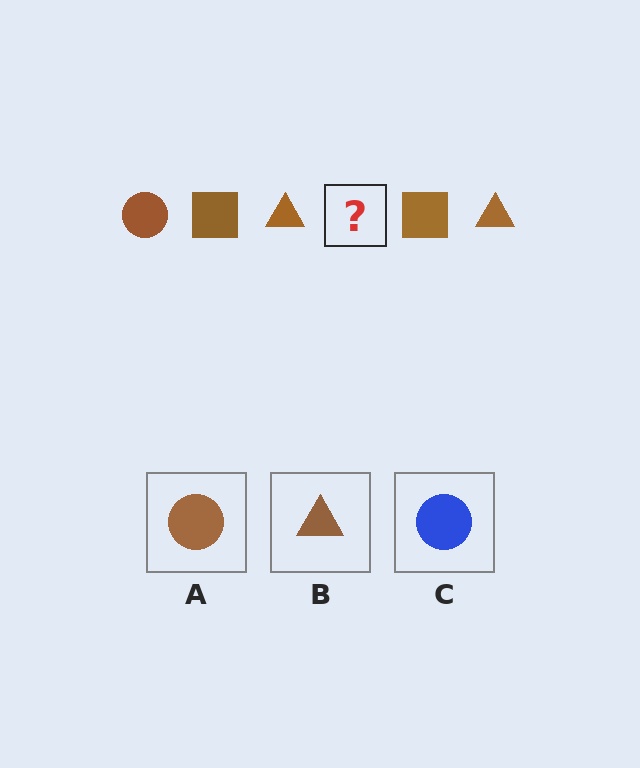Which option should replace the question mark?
Option A.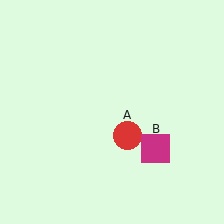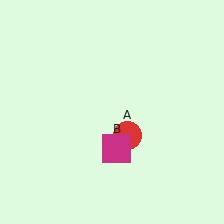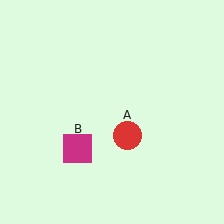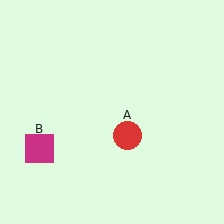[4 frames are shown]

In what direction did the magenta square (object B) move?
The magenta square (object B) moved left.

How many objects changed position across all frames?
1 object changed position: magenta square (object B).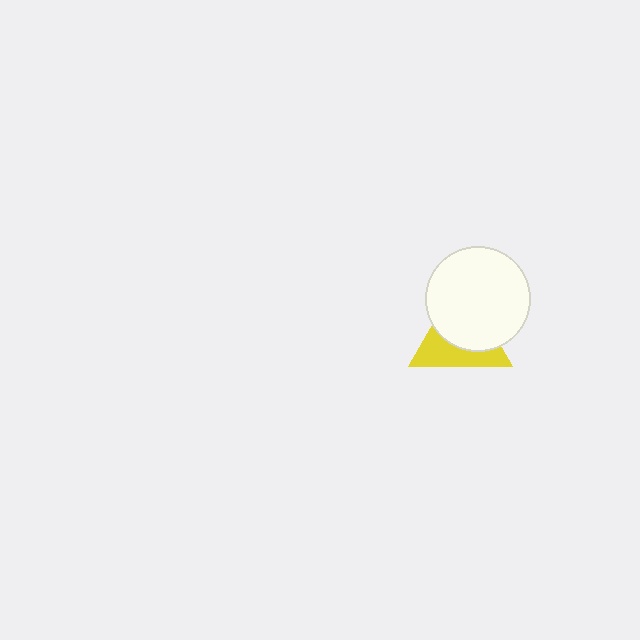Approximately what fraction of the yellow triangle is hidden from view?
Roughly 56% of the yellow triangle is hidden behind the white circle.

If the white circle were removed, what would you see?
You would see the complete yellow triangle.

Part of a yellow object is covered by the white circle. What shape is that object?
It is a triangle.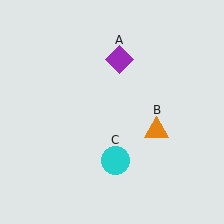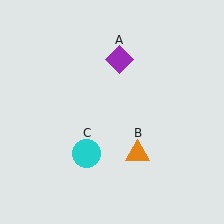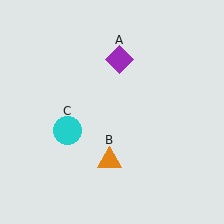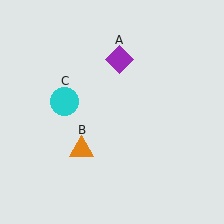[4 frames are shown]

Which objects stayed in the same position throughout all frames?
Purple diamond (object A) remained stationary.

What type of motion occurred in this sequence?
The orange triangle (object B), cyan circle (object C) rotated clockwise around the center of the scene.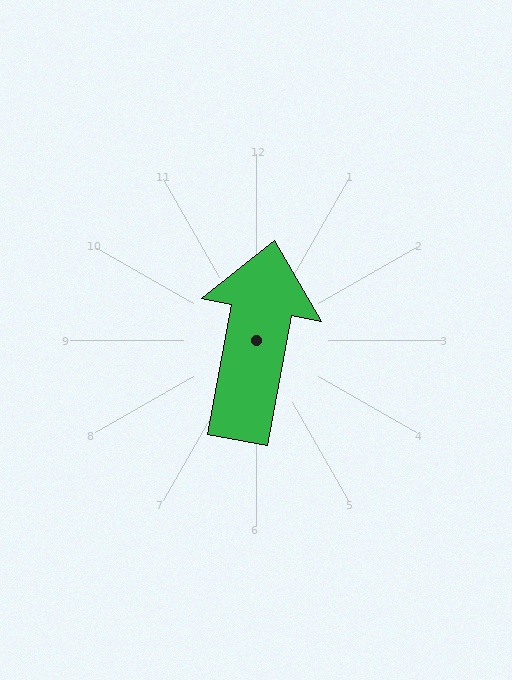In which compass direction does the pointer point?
North.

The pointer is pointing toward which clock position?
Roughly 12 o'clock.